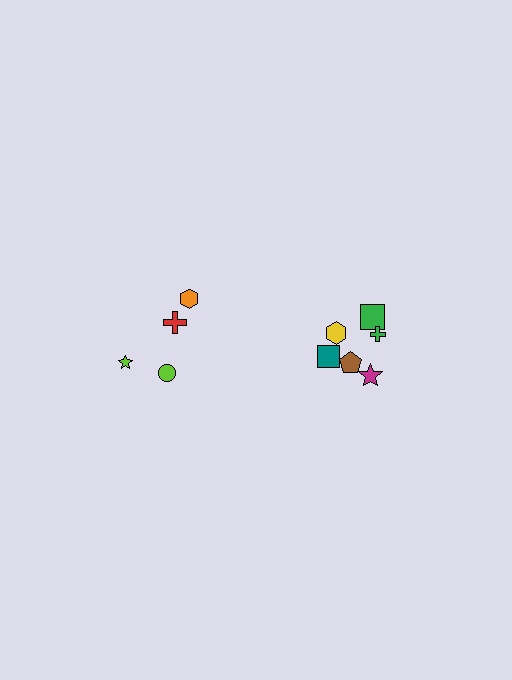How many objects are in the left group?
There are 4 objects.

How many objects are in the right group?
There are 6 objects.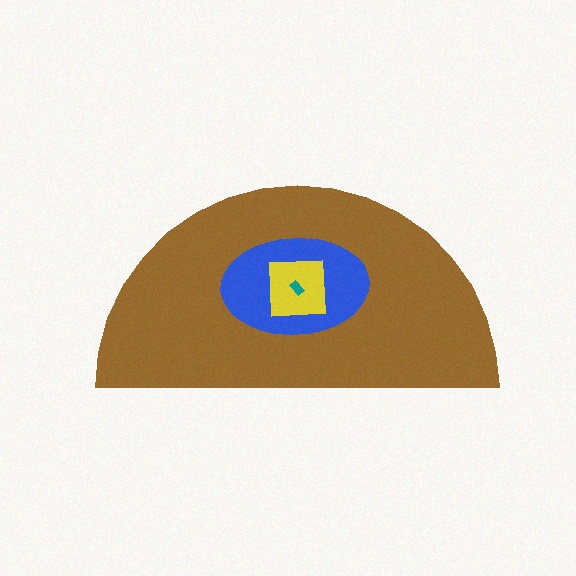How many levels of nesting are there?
4.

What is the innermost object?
The teal rectangle.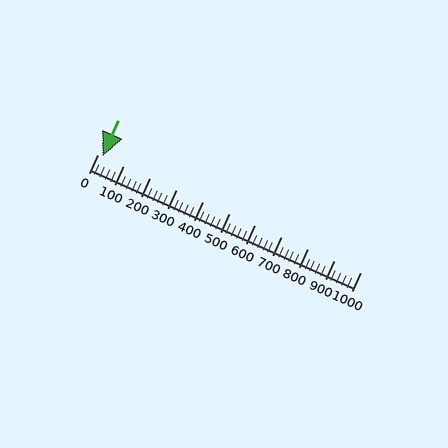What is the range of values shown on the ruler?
The ruler shows values from 0 to 1000.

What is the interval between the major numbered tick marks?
The major tick marks are spaced 100 units apart.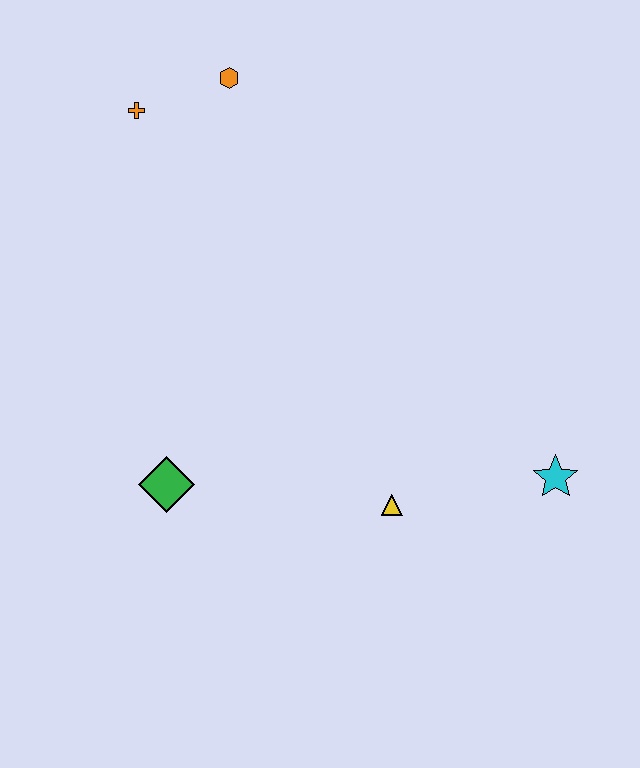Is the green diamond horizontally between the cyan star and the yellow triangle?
No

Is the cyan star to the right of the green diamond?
Yes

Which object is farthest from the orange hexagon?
The cyan star is farthest from the orange hexagon.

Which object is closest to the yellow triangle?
The cyan star is closest to the yellow triangle.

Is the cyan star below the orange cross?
Yes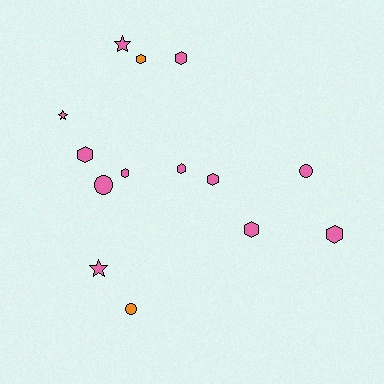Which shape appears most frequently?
Hexagon, with 8 objects.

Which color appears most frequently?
Pink, with 12 objects.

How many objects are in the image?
There are 14 objects.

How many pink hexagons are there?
There are 7 pink hexagons.